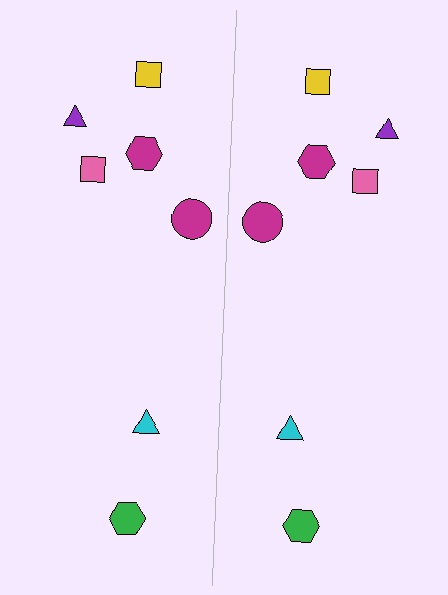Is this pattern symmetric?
Yes, this pattern has bilateral (reflection) symmetry.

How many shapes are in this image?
There are 14 shapes in this image.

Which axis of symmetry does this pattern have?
The pattern has a vertical axis of symmetry running through the center of the image.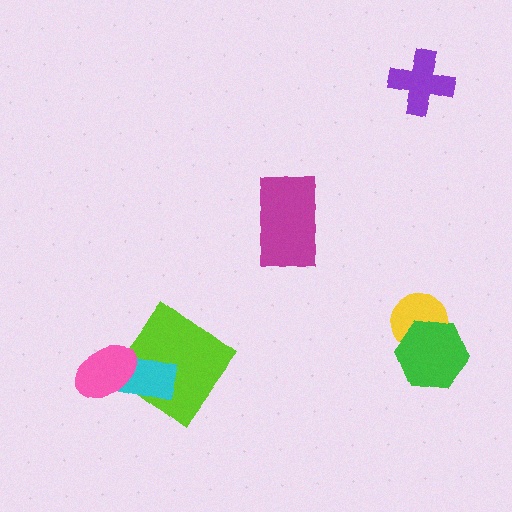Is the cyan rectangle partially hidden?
Yes, it is partially covered by another shape.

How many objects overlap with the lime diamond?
2 objects overlap with the lime diamond.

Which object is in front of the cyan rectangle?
The pink ellipse is in front of the cyan rectangle.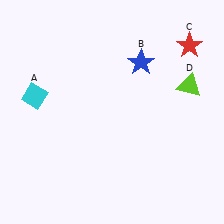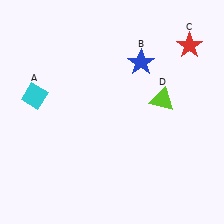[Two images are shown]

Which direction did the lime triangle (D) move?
The lime triangle (D) moved left.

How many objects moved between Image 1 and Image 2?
1 object moved between the two images.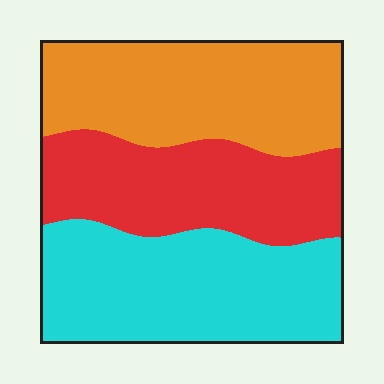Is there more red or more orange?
Orange.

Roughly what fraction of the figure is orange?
Orange covers roughly 35% of the figure.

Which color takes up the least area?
Red, at roughly 30%.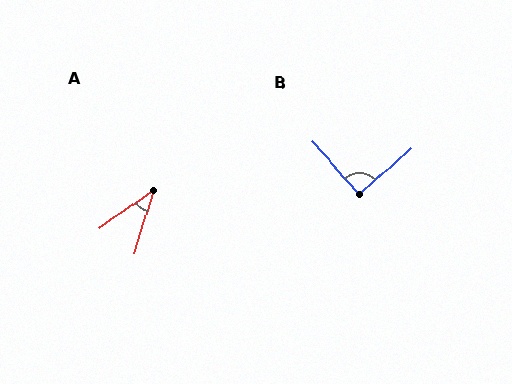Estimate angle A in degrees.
Approximately 38 degrees.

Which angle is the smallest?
A, at approximately 38 degrees.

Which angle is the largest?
B, at approximately 91 degrees.